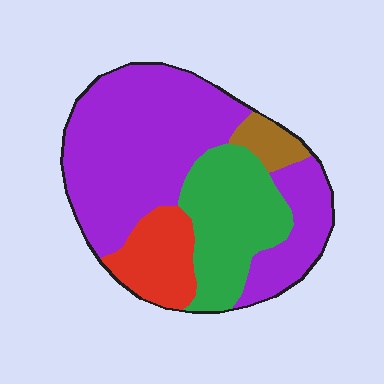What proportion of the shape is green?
Green takes up about one quarter (1/4) of the shape.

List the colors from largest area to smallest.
From largest to smallest: purple, green, red, brown.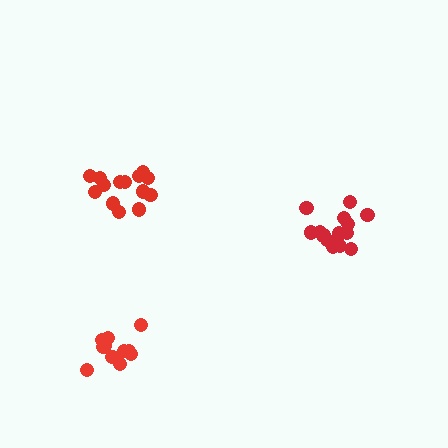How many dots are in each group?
Group 1: 17 dots, Group 2: 11 dots, Group 3: 14 dots (42 total).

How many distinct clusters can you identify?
There are 3 distinct clusters.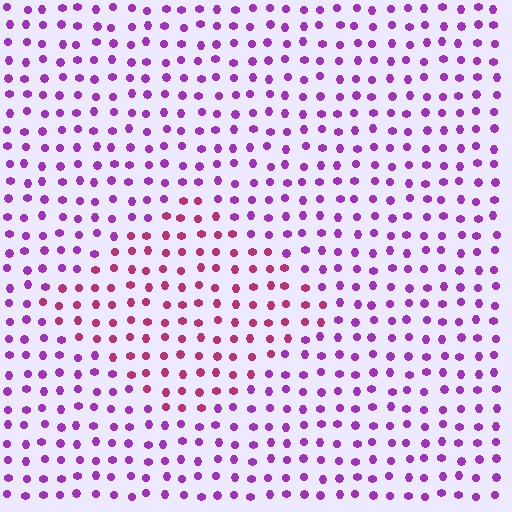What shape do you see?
I see a diamond.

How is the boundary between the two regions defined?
The boundary is defined purely by a slight shift in hue (about 42 degrees). Spacing, size, and orientation are identical on both sides.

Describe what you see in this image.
The image is filled with small purple elements in a uniform arrangement. A diamond-shaped region is visible where the elements are tinted to a slightly different hue, forming a subtle color boundary.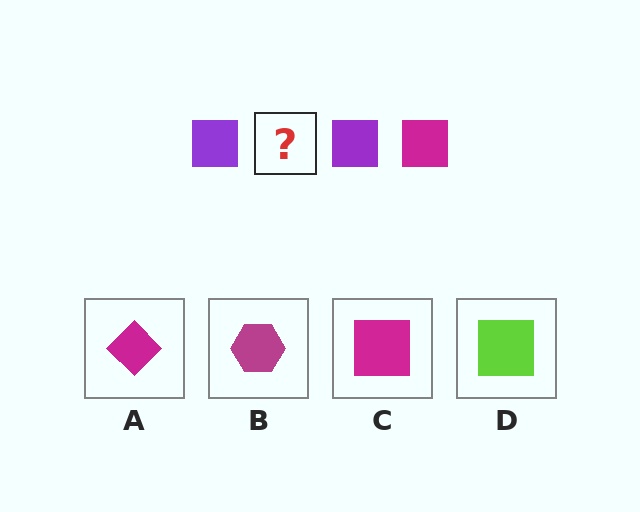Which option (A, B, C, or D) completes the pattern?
C.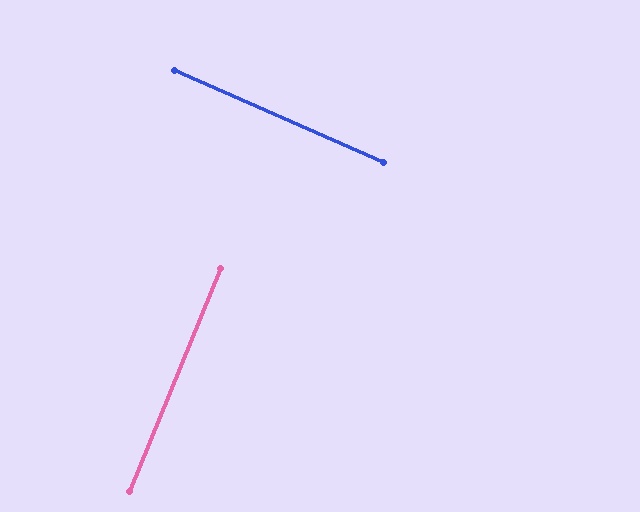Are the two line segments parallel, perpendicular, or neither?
Perpendicular — they meet at approximately 89°.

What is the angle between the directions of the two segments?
Approximately 89 degrees.